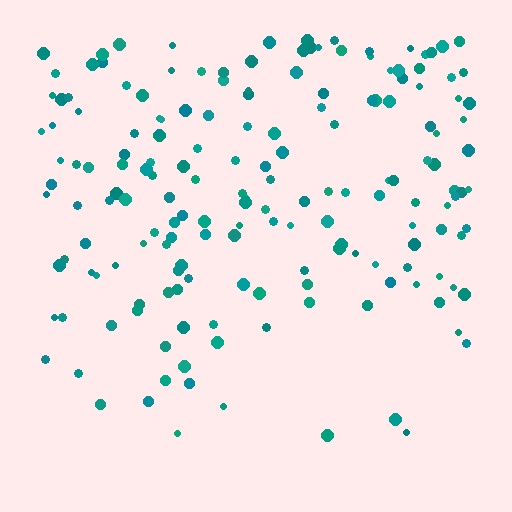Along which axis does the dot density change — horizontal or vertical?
Vertical.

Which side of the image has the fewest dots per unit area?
The bottom.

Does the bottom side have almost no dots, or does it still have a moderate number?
Still a moderate number, just noticeably fewer than the top.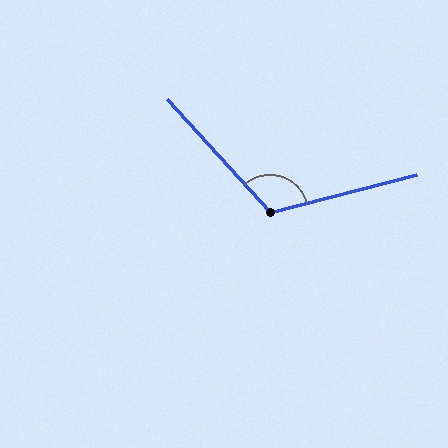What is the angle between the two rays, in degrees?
Approximately 118 degrees.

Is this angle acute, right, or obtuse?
It is obtuse.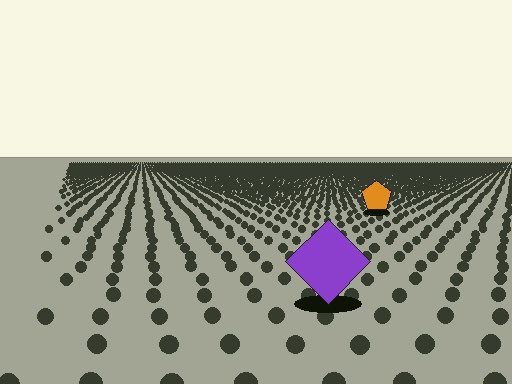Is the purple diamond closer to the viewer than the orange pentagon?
Yes. The purple diamond is closer — you can tell from the texture gradient: the ground texture is coarser near it.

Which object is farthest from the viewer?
The orange pentagon is farthest from the viewer. It appears smaller and the ground texture around it is denser.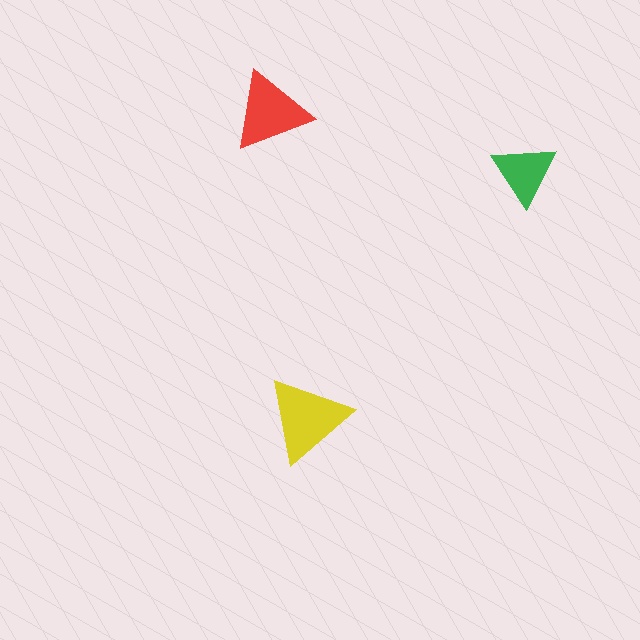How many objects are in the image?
There are 3 objects in the image.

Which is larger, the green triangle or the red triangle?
The red one.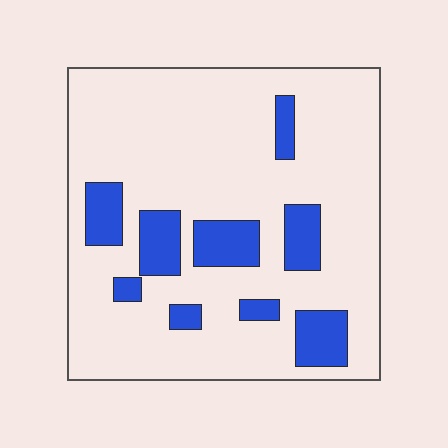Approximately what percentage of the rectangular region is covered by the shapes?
Approximately 20%.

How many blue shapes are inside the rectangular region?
9.